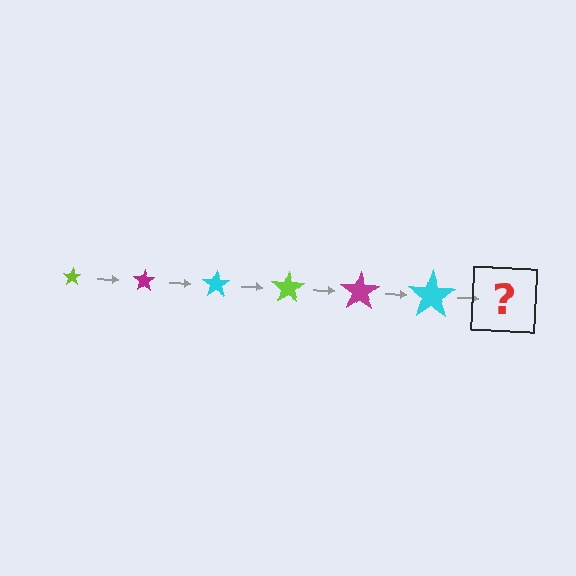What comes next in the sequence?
The next element should be a lime star, larger than the previous one.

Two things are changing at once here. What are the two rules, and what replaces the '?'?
The two rules are that the star grows larger each step and the color cycles through lime, magenta, and cyan. The '?' should be a lime star, larger than the previous one.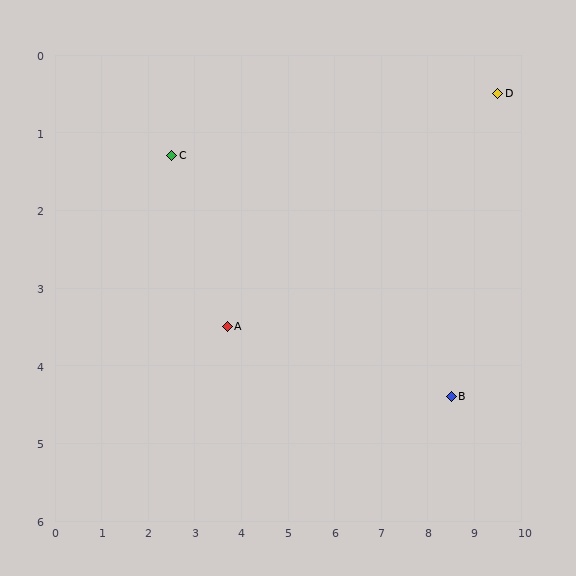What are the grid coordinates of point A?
Point A is at approximately (3.7, 3.5).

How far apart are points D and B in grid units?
Points D and B are about 4.0 grid units apart.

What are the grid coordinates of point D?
Point D is at approximately (9.5, 0.5).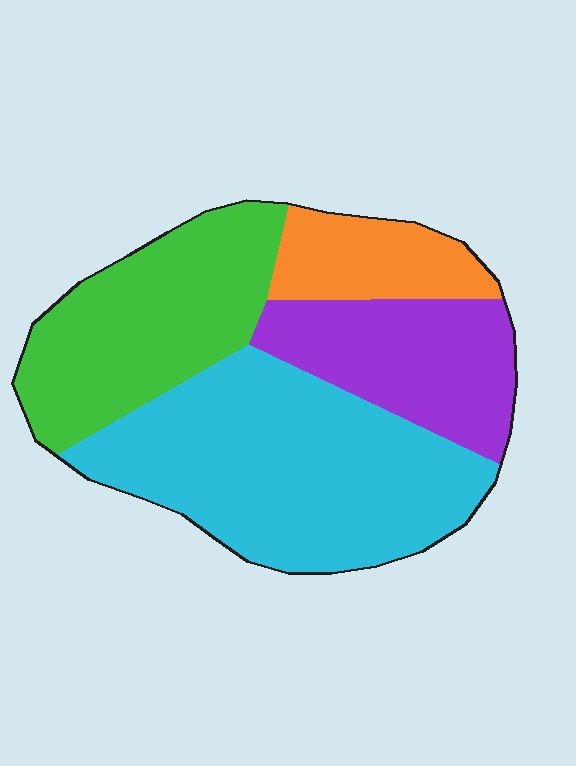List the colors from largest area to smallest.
From largest to smallest: cyan, green, purple, orange.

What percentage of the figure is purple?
Purple covers roughly 20% of the figure.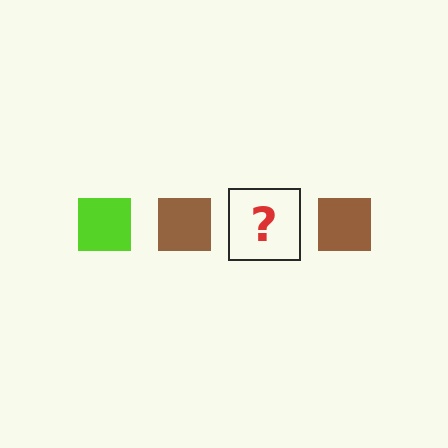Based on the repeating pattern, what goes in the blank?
The blank should be a lime square.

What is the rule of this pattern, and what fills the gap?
The rule is that the pattern cycles through lime, brown squares. The gap should be filled with a lime square.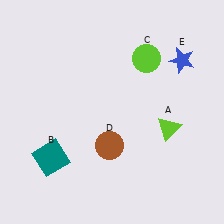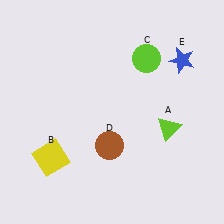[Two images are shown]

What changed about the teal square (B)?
In Image 1, B is teal. In Image 2, it changed to yellow.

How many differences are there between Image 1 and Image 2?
There is 1 difference between the two images.